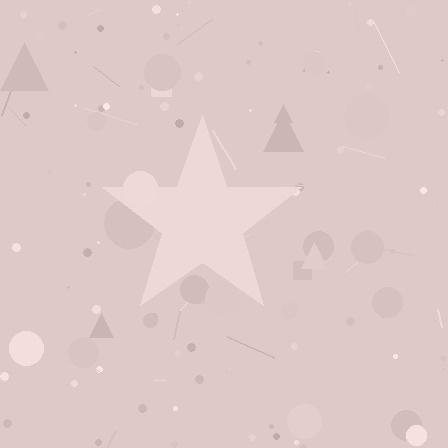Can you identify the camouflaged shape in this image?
The camouflaged shape is a star.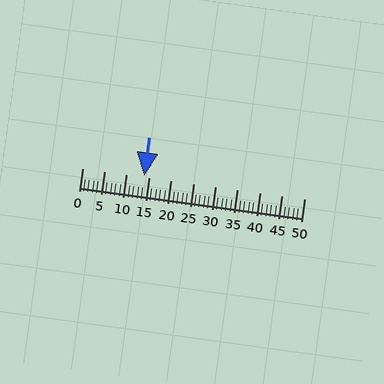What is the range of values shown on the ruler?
The ruler shows values from 0 to 50.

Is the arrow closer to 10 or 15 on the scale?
The arrow is closer to 15.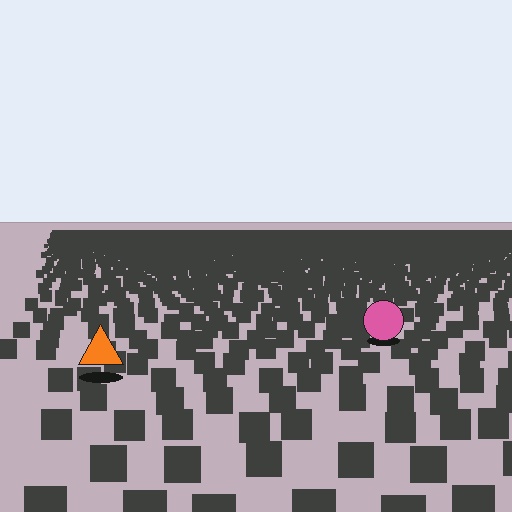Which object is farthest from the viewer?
The pink circle is farthest from the viewer. It appears smaller and the ground texture around it is denser.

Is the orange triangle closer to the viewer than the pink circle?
Yes. The orange triangle is closer — you can tell from the texture gradient: the ground texture is coarser near it.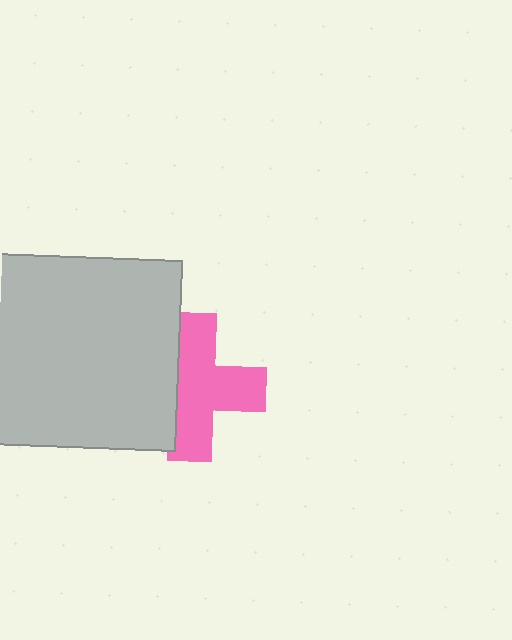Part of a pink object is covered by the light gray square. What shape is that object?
It is a cross.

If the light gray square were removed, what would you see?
You would see the complete pink cross.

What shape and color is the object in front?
The object in front is a light gray square.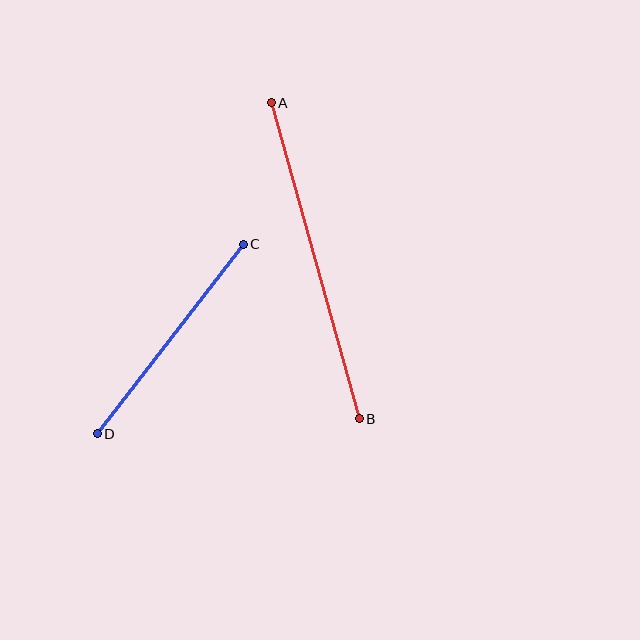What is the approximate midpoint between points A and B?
The midpoint is at approximately (315, 261) pixels.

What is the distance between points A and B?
The distance is approximately 328 pixels.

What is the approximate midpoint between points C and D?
The midpoint is at approximately (170, 339) pixels.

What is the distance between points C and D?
The distance is approximately 239 pixels.